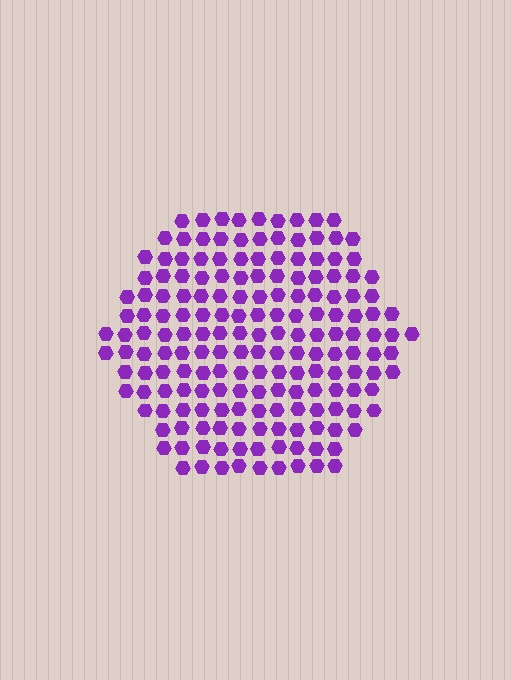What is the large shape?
The large shape is a hexagon.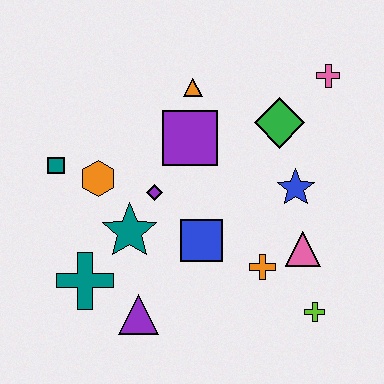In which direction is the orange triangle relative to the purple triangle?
The orange triangle is above the purple triangle.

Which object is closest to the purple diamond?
The teal star is closest to the purple diamond.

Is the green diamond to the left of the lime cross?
Yes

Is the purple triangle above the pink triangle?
No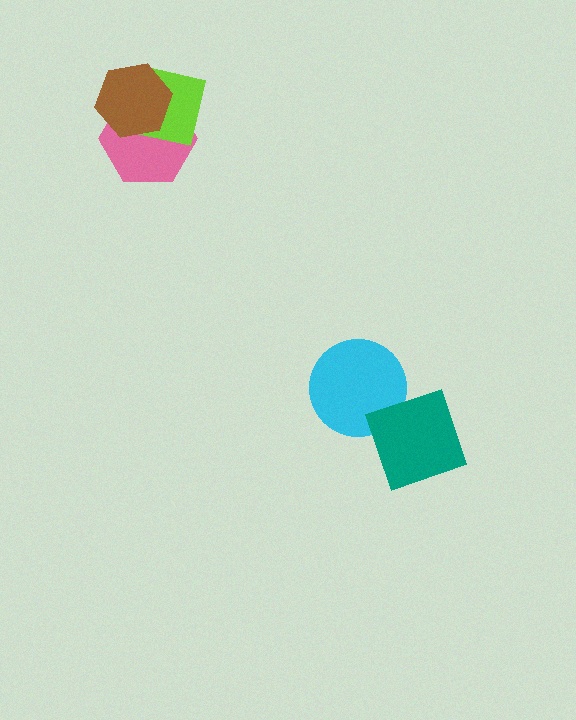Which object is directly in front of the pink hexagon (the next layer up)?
The lime square is directly in front of the pink hexagon.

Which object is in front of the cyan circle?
The teal square is in front of the cyan circle.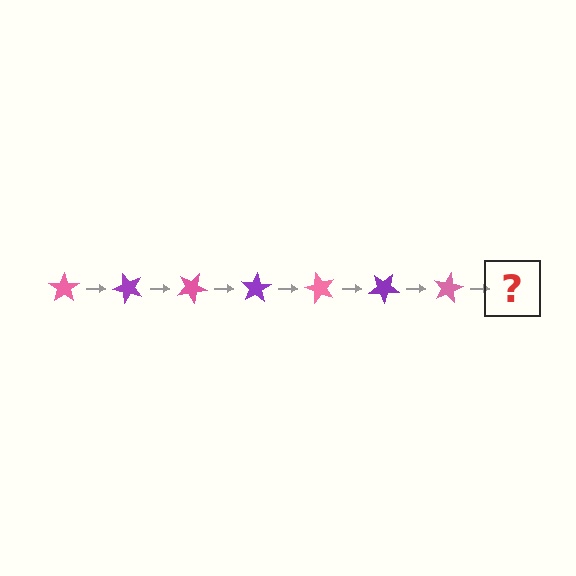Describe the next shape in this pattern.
It should be a purple star, rotated 350 degrees from the start.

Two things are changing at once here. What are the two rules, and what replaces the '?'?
The two rules are that it rotates 50 degrees each step and the color cycles through pink and purple. The '?' should be a purple star, rotated 350 degrees from the start.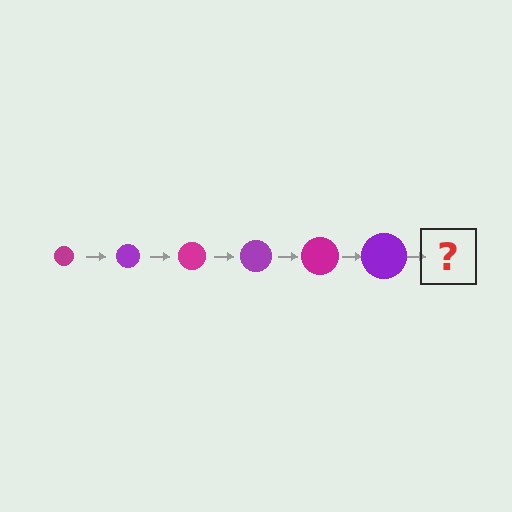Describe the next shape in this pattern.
It should be a magenta circle, larger than the previous one.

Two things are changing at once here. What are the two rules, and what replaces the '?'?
The two rules are that the circle grows larger each step and the color cycles through magenta and purple. The '?' should be a magenta circle, larger than the previous one.